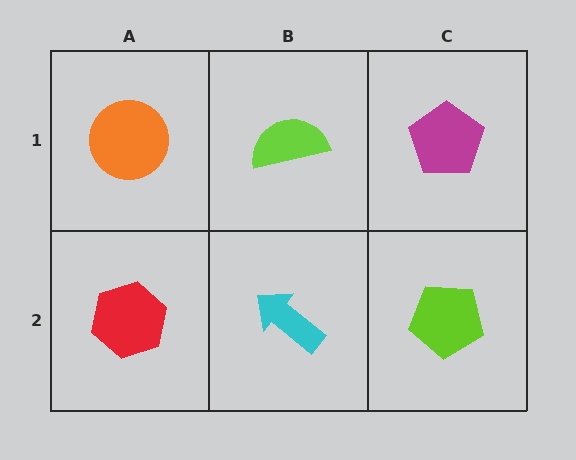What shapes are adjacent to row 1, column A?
A red hexagon (row 2, column A), a lime semicircle (row 1, column B).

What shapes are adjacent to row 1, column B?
A cyan arrow (row 2, column B), an orange circle (row 1, column A), a magenta pentagon (row 1, column C).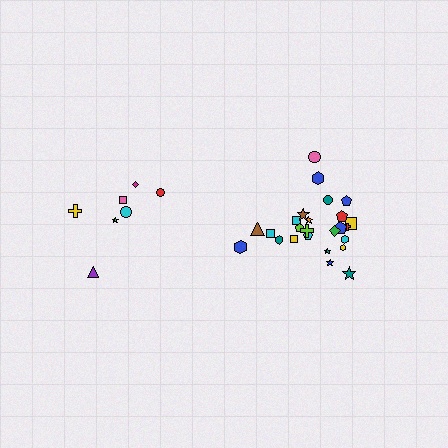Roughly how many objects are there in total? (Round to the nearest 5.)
Roughly 30 objects in total.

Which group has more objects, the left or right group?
The right group.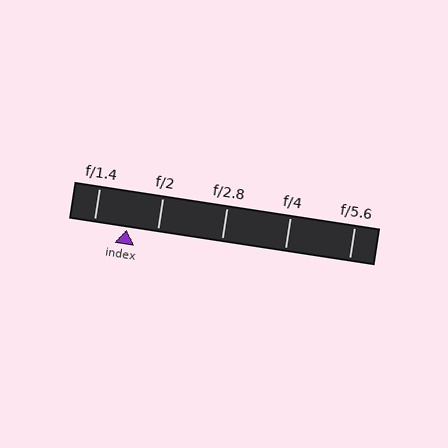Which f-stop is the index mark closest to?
The index mark is closest to f/2.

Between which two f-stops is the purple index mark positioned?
The index mark is between f/1.4 and f/2.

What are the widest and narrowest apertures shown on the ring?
The widest aperture shown is f/1.4 and the narrowest is f/5.6.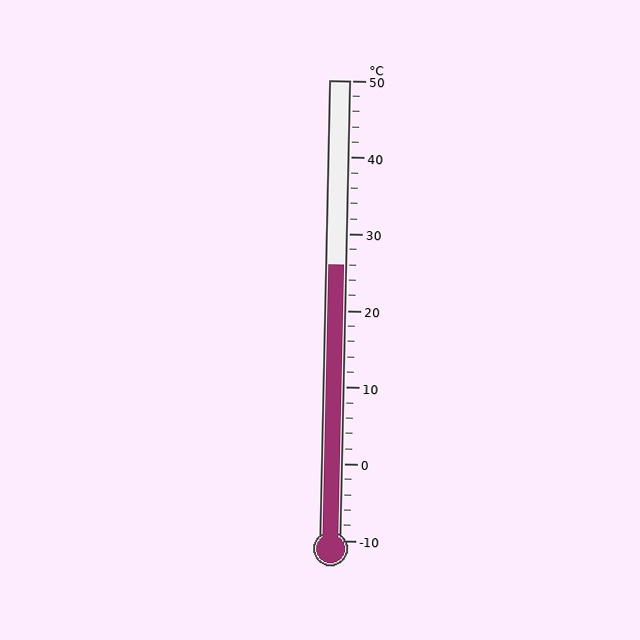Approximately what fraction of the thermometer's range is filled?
The thermometer is filled to approximately 60% of its range.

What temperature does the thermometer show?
The thermometer shows approximately 26°C.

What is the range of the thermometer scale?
The thermometer scale ranges from -10°C to 50°C.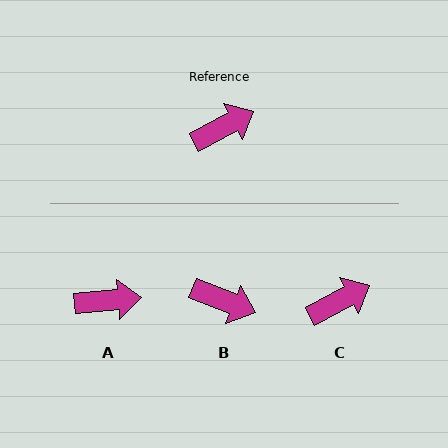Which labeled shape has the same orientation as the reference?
C.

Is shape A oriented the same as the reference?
No, it is off by about 22 degrees.